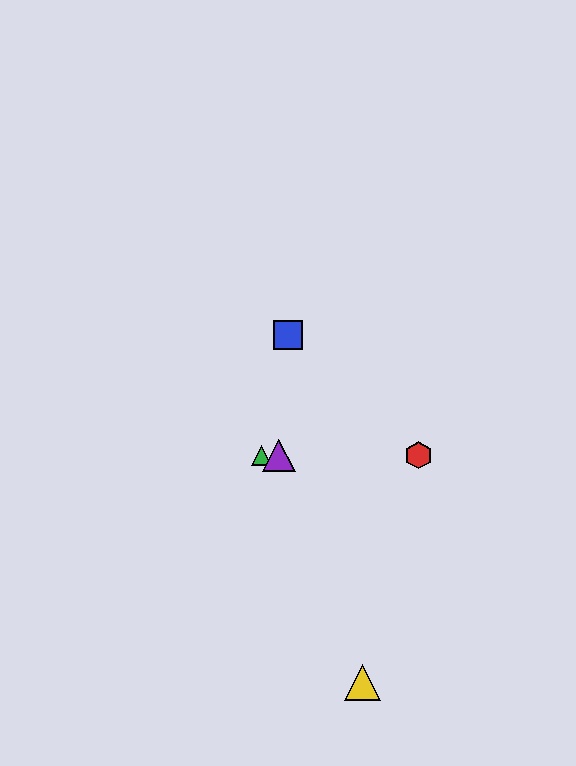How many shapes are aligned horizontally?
3 shapes (the red hexagon, the green triangle, the purple triangle) are aligned horizontally.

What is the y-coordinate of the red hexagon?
The red hexagon is at y≈455.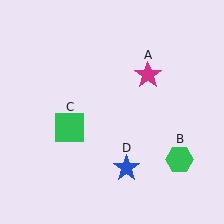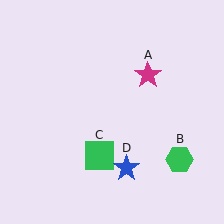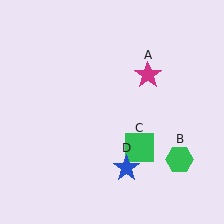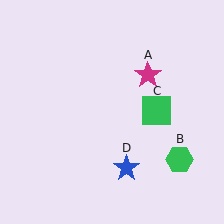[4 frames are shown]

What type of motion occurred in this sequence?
The green square (object C) rotated counterclockwise around the center of the scene.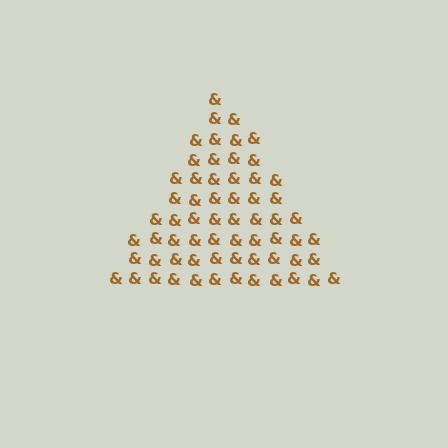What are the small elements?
The small elements are ampersands.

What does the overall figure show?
The overall figure shows a triangle.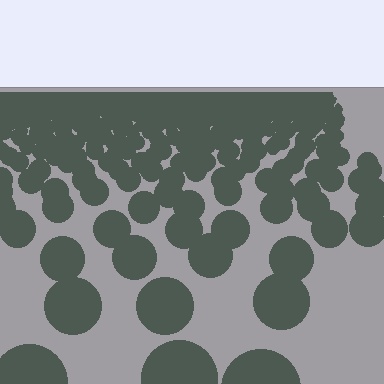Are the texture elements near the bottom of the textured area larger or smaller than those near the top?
Larger. Near the bottom, elements are closer to the viewer and appear at a bigger on-screen size.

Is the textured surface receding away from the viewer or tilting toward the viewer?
The surface is receding away from the viewer. Texture elements get smaller and denser toward the top.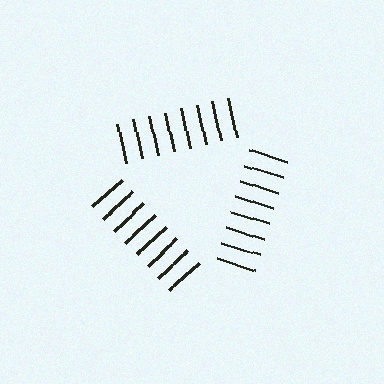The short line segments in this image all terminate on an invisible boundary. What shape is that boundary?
An illusory triangle — the line segments terminate on its edges but no continuous stroke is drawn.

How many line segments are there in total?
24 — 8 along each of the 3 edges.